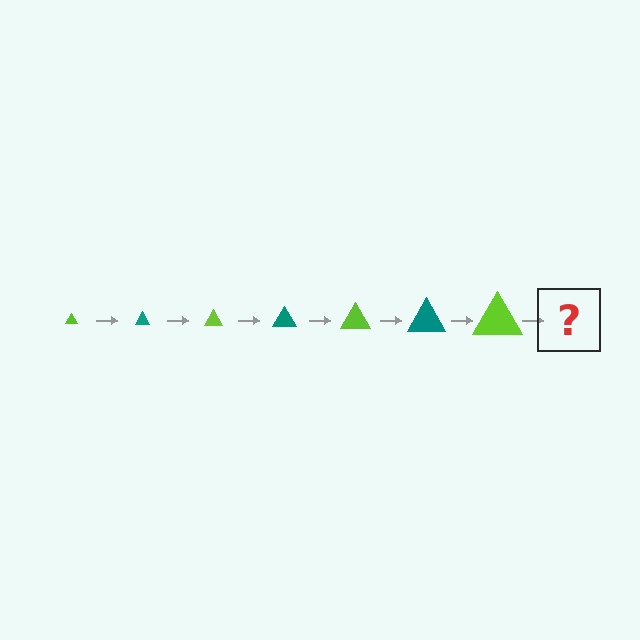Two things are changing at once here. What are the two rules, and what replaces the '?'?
The two rules are that the triangle grows larger each step and the color cycles through lime and teal. The '?' should be a teal triangle, larger than the previous one.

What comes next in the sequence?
The next element should be a teal triangle, larger than the previous one.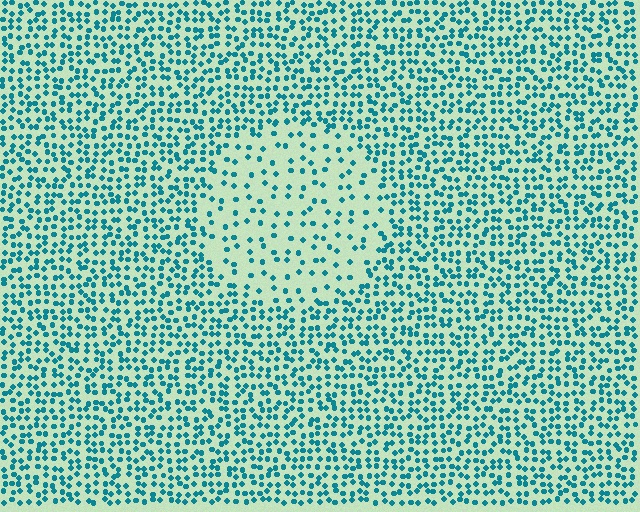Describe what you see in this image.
The image contains small teal elements arranged at two different densities. A circle-shaped region is visible where the elements are less densely packed than the surrounding area.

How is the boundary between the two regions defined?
The boundary is defined by a change in element density (approximately 2.4x ratio). All elements are the same color, size, and shape.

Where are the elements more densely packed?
The elements are more densely packed outside the circle boundary.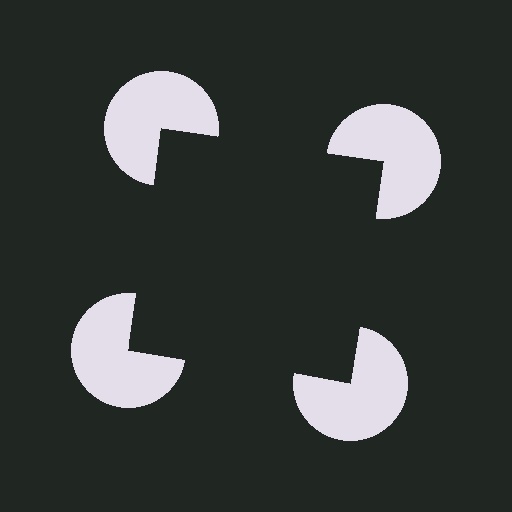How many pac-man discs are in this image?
There are 4 — one at each vertex of the illusory square.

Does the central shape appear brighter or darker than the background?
It typically appears slightly darker than the background, even though no actual brightness change is drawn.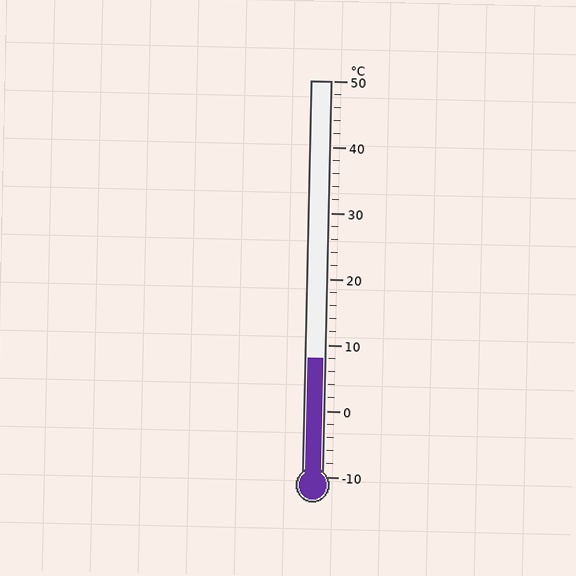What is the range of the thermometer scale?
The thermometer scale ranges from -10°C to 50°C.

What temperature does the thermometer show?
The thermometer shows approximately 8°C.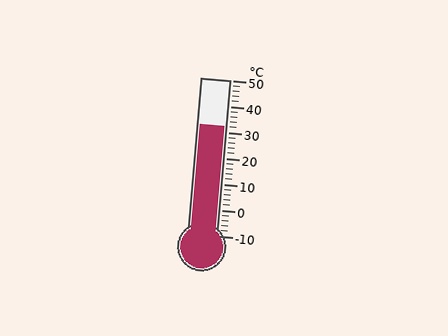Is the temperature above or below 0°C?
The temperature is above 0°C.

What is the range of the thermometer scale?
The thermometer scale ranges from -10°C to 50°C.